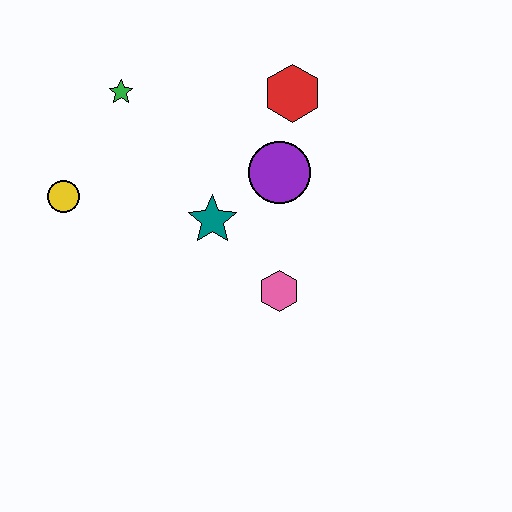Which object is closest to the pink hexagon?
The teal star is closest to the pink hexagon.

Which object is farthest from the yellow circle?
The red hexagon is farthest from the yellow circle.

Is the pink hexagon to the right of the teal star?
Yes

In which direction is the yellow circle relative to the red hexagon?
The yellow circle is to the left of the red hexagon.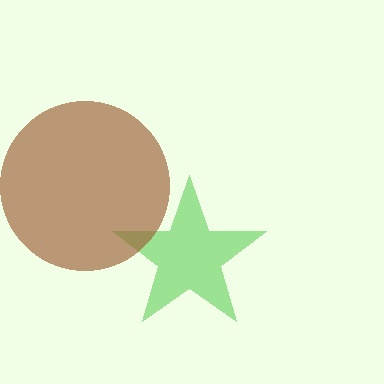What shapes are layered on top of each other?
The layered shapes are: a green star, a brown circle.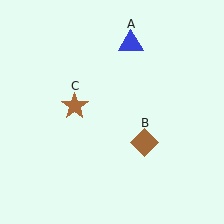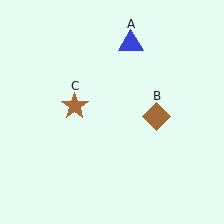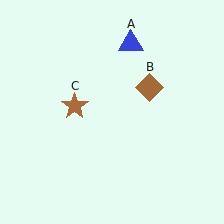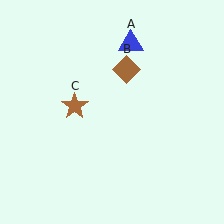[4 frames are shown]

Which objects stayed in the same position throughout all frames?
Blue triangle (object A) and brown star (object C) remained stationary.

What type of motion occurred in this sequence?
The brown diamond (object B) rotated counterclockwise around the center of the scene.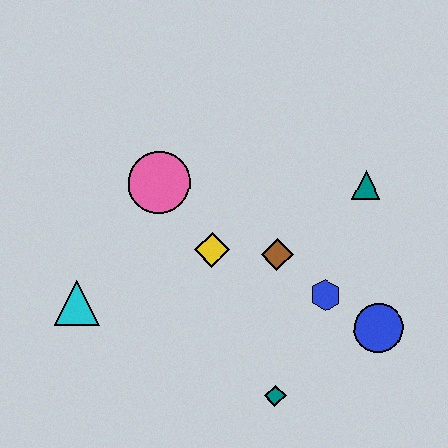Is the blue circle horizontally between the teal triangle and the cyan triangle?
No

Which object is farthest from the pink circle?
The blue circle is farthest from the pink circle.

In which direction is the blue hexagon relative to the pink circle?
The blue hexagon is to the right of the pink circle.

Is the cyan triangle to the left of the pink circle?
Yes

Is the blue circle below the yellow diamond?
Yes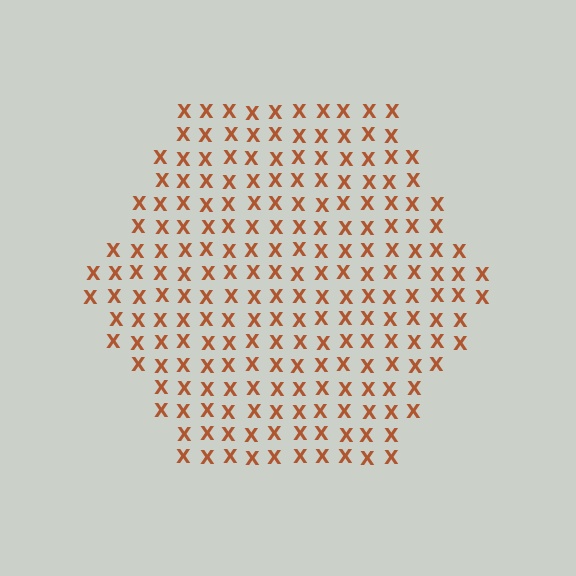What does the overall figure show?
The overall figure shows a hexagon.